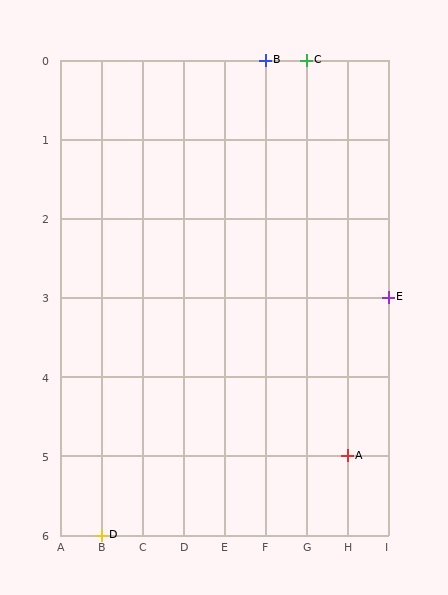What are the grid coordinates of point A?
Point A is at grid coordinates (H, 5).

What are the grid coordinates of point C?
Point C is at grid coordinates (G, 0).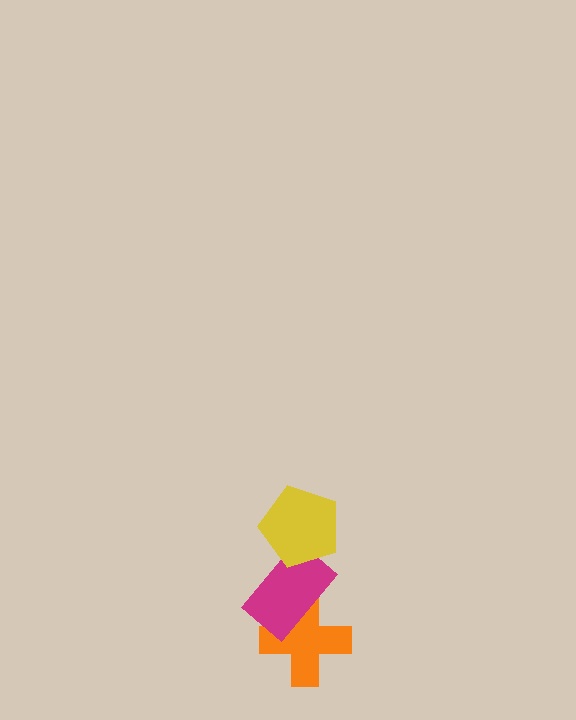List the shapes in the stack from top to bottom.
From top to bottom: the yellow pentagon, the magenta rectangle, the orange cross.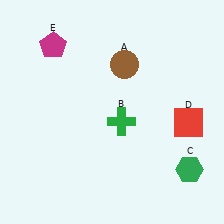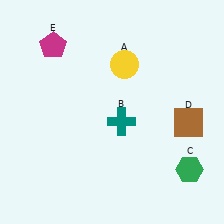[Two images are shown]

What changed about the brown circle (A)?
In Image 1, A is brown. In Image 2, it changed to yellow.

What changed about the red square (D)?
In Image 1, D is red. In Image 2, it changed to brown.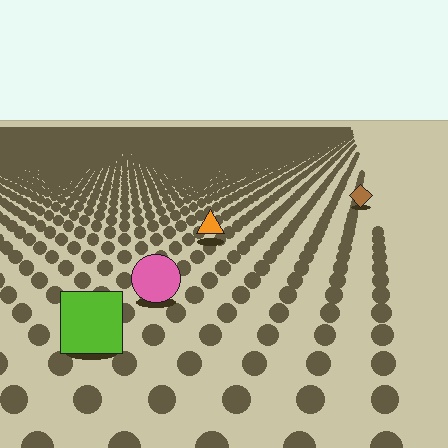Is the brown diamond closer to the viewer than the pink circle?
No. The pink circle is closer — you can tell from the texture gradient: the ground texture is coarser near it.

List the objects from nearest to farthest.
From nearest to farthest: the lime square, the pink circle, the orange triangle, the brown diamond.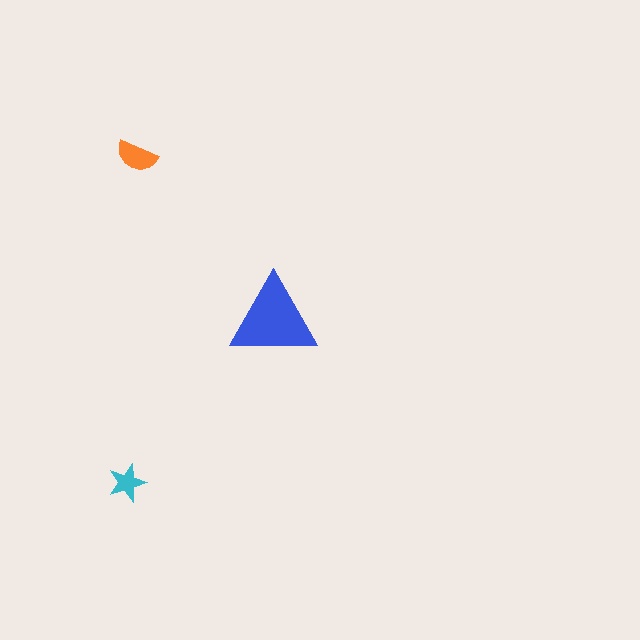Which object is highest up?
The orange semicircle is topmost.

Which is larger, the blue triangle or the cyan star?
The blue triangle.